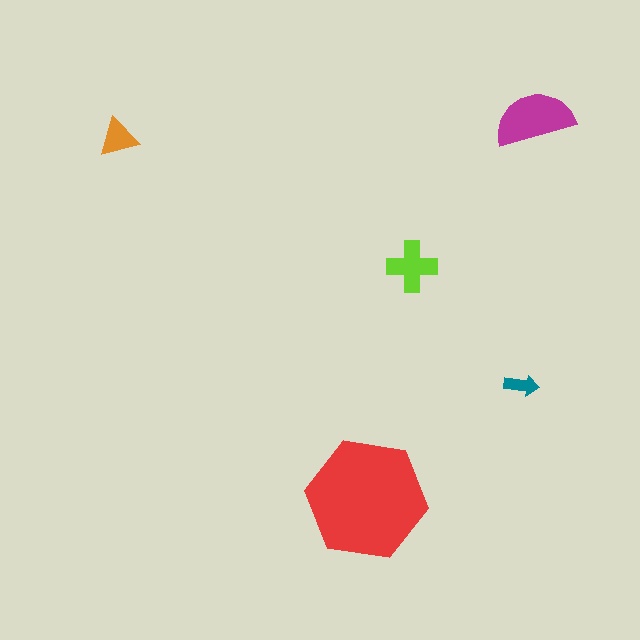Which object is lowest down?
The red hexagon is bottommost.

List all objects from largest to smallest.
The red hexagon, the magenta semicircle, the lime cross, the orange triangle, the teal arrow.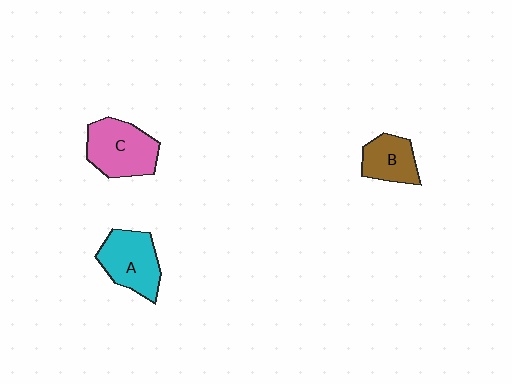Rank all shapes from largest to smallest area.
From largest to smallest: C (pink), A (cyan), B (brown).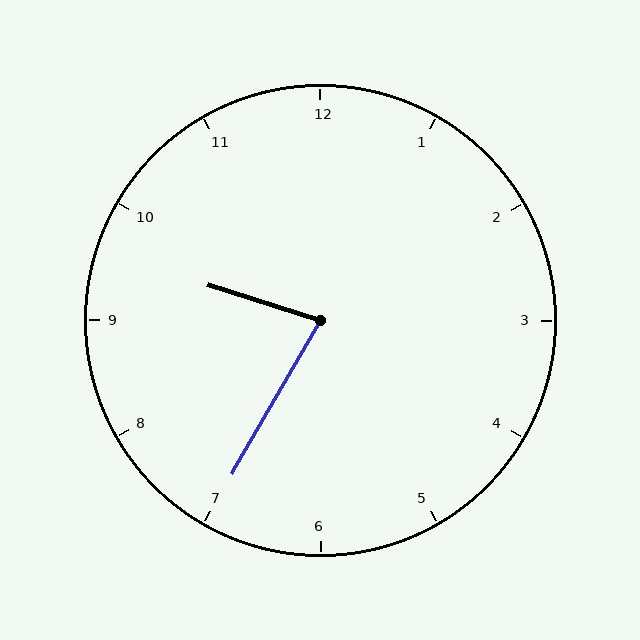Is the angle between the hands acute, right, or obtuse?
It is acute.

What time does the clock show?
9:35.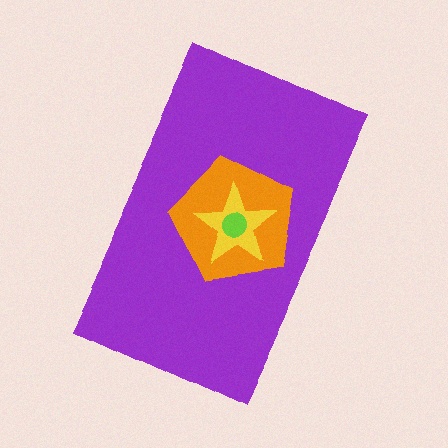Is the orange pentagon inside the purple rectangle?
Yes.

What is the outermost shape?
The purple rectangle.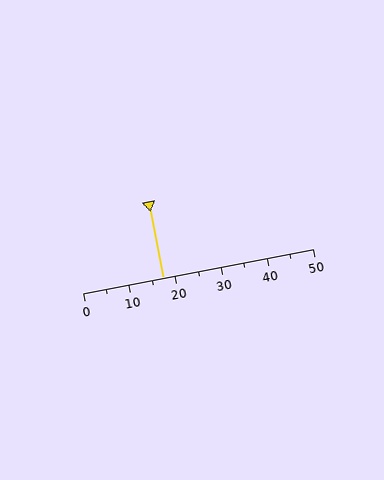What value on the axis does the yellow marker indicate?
The marker indicates approximately 17.5.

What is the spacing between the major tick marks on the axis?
The major ticks are spaced 10 apart.